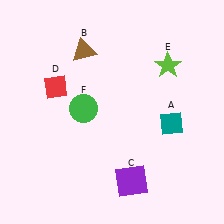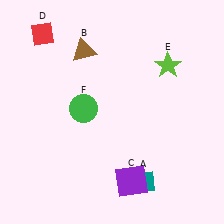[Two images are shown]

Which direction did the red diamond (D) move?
The red diamond (D) moved up.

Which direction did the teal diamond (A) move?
The teal diamond (A) moved down.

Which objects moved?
The objects that moved are: the teal diamond (A), the red diamond (D).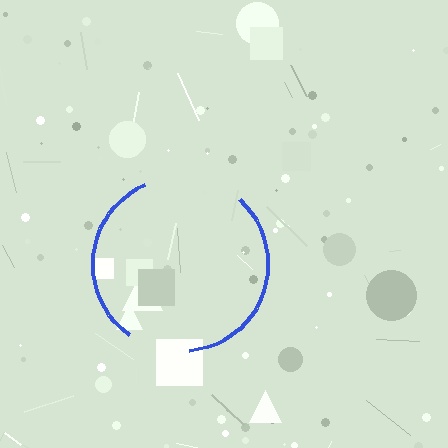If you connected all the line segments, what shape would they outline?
They would outline a circle.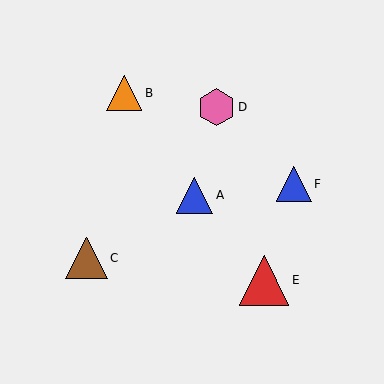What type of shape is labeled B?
Shape B is an orange triangle.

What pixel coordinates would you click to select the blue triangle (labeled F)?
Click at (294, 184) to select the blue triangle F.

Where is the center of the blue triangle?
The center of the blue triangle is at (294, 184).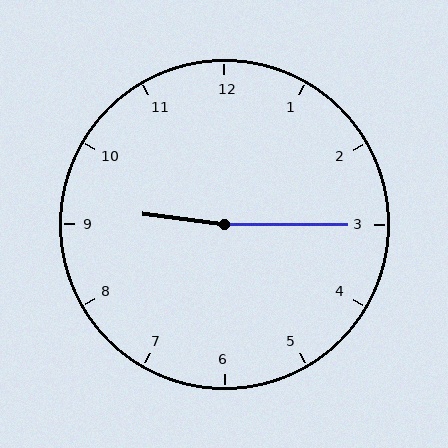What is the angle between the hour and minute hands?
Approximately 172 degrees.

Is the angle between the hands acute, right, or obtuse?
It is obtuse.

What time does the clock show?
9:15.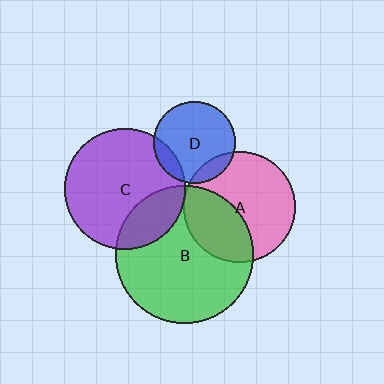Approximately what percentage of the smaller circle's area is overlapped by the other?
Approximately 10%.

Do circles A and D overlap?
Yes.